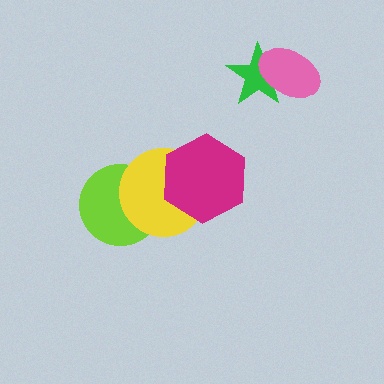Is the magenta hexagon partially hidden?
No, no other shape covers it.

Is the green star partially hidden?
Yes, it is partially covered by another shape.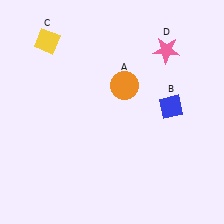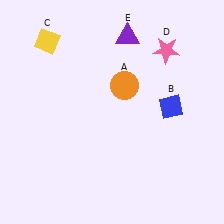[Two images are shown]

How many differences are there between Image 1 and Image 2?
There is 1 difference between the two images.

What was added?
A purple triangle (E) was added in Image 2.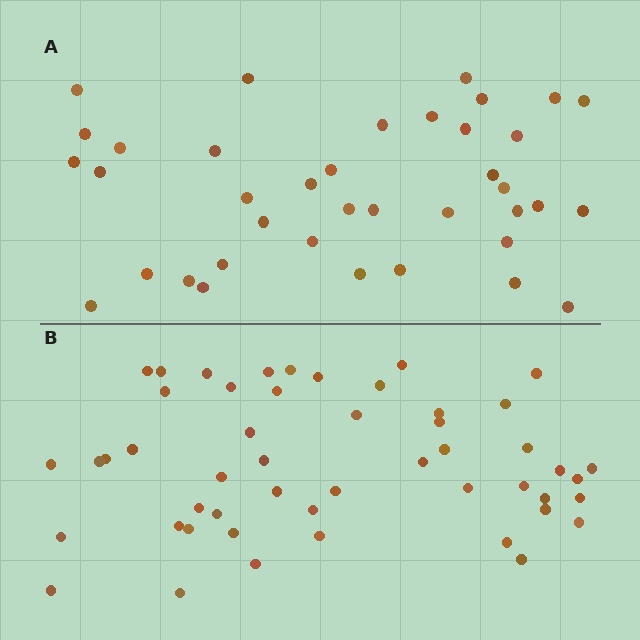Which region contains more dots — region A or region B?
Region B (the bottom region) has more dots.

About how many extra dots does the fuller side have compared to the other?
Region B has roughly 12 or so more dots than region A.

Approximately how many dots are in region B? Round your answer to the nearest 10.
About 50 dots.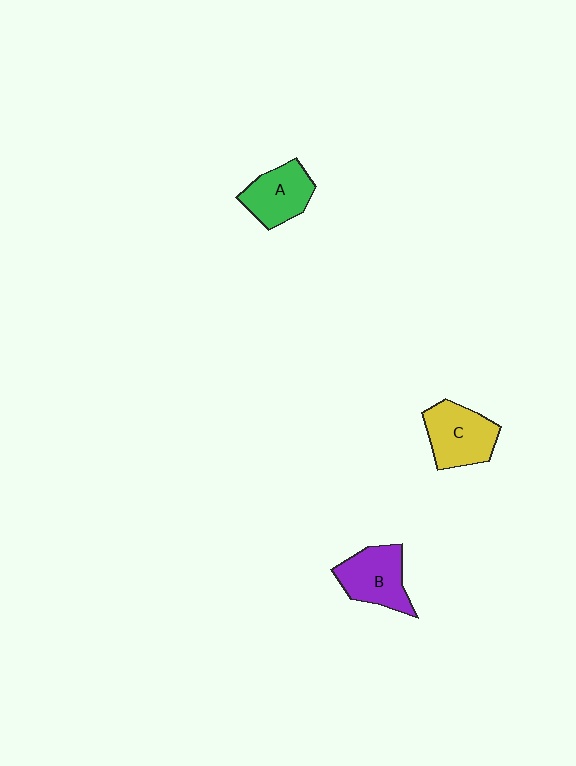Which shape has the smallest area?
Shape A (green).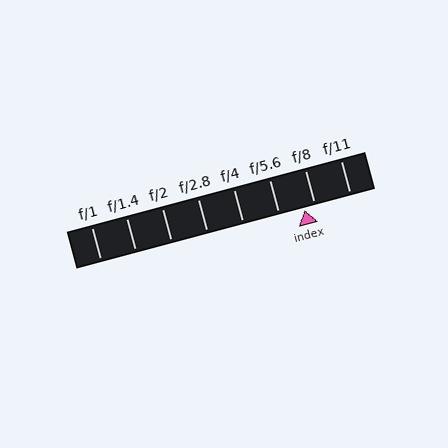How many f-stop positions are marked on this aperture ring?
There are 8 f-stop positions marked.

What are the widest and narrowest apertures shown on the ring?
The widest aperture shown is f/1 and the narrowest is f/11.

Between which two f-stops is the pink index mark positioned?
The index mark is between f/5.6 and f/8.